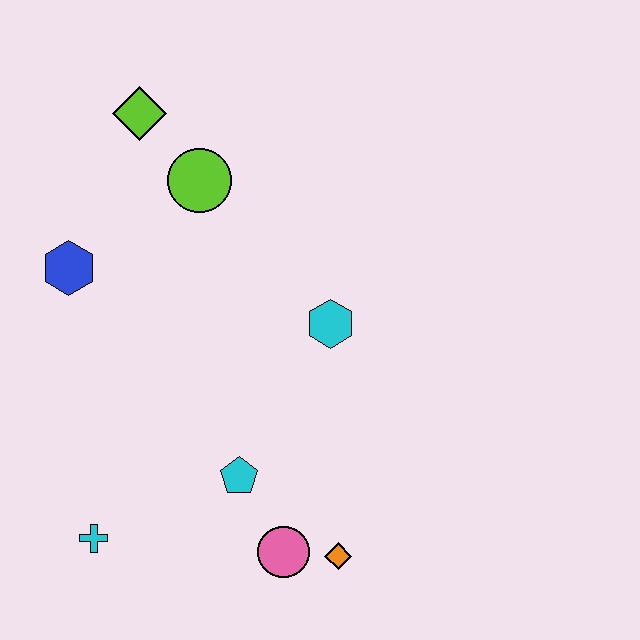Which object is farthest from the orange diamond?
The lime diamond is farthest from the orange diamond.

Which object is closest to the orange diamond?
The pink circle is closest to the orange diamond.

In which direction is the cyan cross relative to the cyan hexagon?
The cyan cross is to the left of the cyan hexagon.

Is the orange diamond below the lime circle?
Yes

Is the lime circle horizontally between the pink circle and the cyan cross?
Yes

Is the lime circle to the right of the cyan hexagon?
No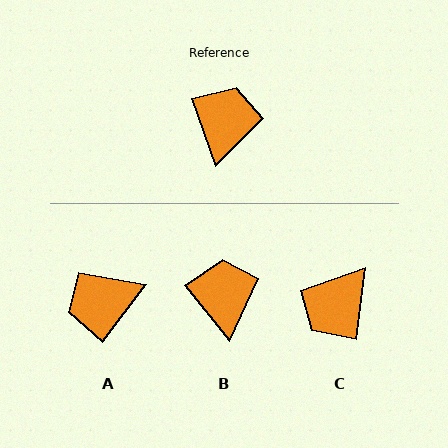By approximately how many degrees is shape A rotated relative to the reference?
Approximately 124 degrees counter-clockwise.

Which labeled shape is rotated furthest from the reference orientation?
C, about 155 degrees away.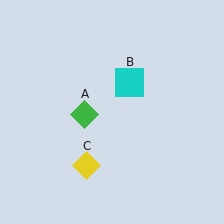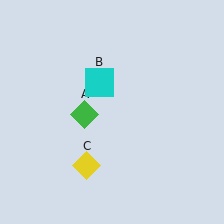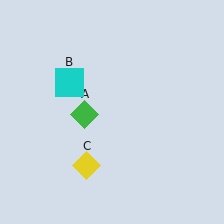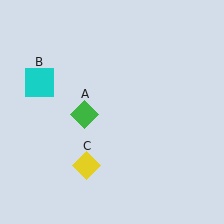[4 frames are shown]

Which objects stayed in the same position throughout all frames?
Green diamond (object A) and yellow diamond (object C) remained stationary.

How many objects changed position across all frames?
1 object changed position: cyan square (object B).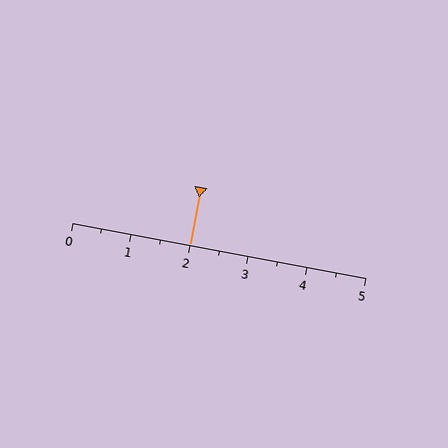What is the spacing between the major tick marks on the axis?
The major ticks are spaced 1 apart.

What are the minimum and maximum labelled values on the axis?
The axis runs from 0 to 5.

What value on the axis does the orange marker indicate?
The marker indicates approximately 2.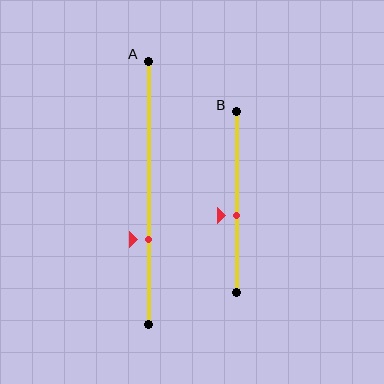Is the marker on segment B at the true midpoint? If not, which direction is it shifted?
No, the marker on segment B is shifted downward by about 8% of the segment length.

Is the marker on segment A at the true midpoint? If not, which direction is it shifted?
No, the marker on segment A is shifted downward by about 18% of the segment length.